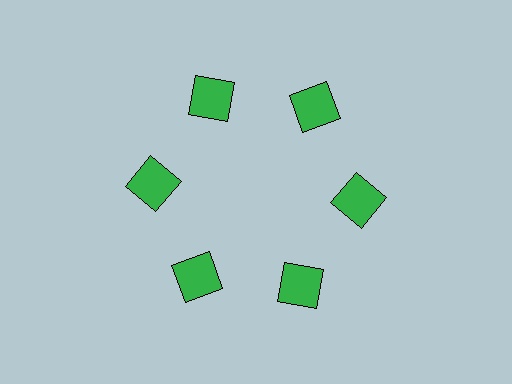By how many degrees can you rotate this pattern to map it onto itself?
The pattern maps onto itself every 60 degrees of rotation.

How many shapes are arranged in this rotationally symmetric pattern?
There are 6 shapes, arranged in 6 groups of 1.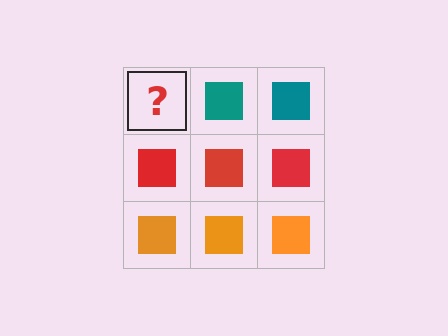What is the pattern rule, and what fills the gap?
The rule is that each row has a consistent color. The gap should be filled with a teal square.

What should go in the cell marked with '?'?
The missing cell should contain a teal square.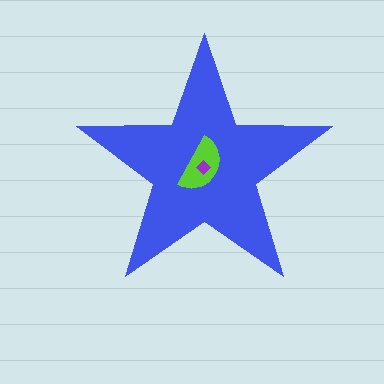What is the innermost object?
The purple diamond.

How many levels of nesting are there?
3.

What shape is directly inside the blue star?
The lime semicircle.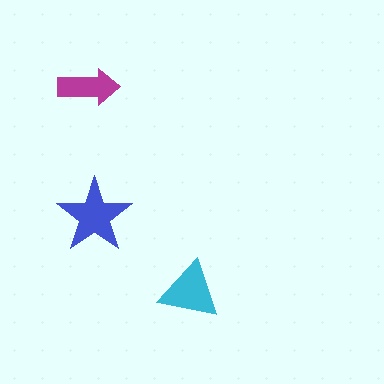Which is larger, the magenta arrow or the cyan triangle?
The cyan triangle.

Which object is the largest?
The blue star.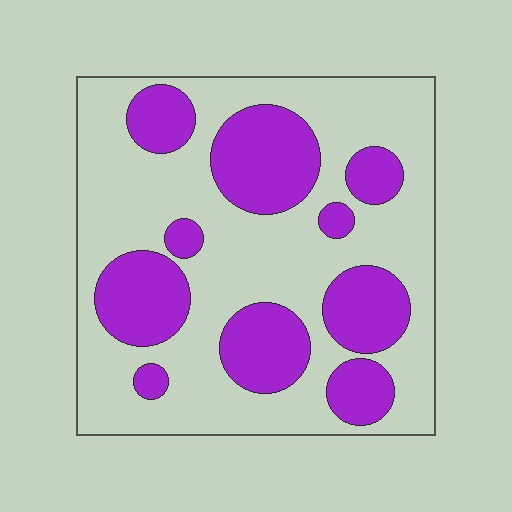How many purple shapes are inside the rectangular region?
10.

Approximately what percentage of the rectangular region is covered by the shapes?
Approximately 35%.